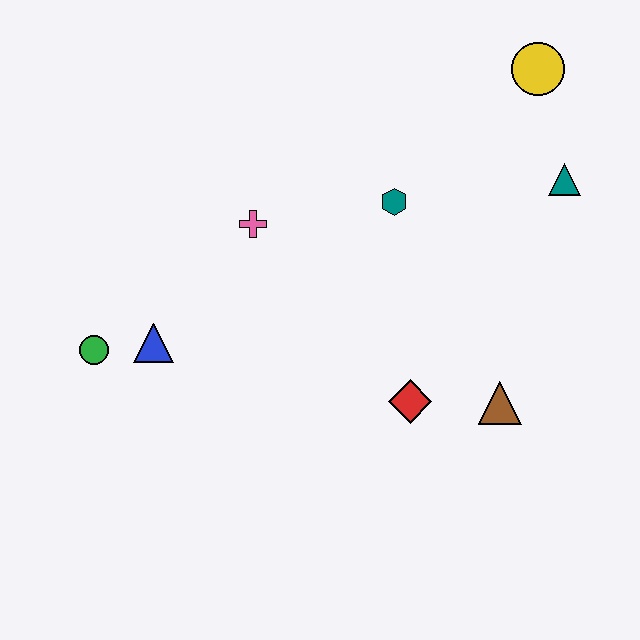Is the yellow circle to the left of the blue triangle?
No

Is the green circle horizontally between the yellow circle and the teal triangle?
No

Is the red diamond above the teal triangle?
No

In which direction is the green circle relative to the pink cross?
The green circle is to the left of the pink cross.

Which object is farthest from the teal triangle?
The green circle is farthest from the teal triangle.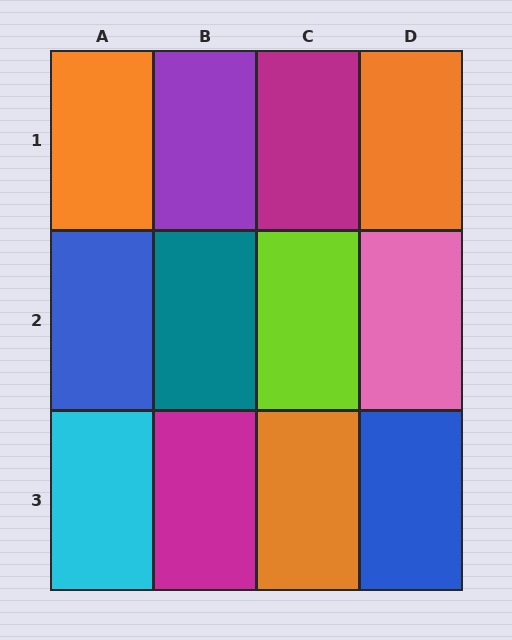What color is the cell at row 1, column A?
Orange.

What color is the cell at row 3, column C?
Orange.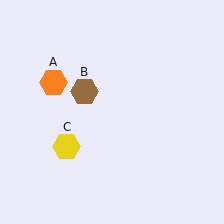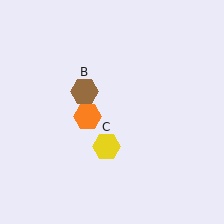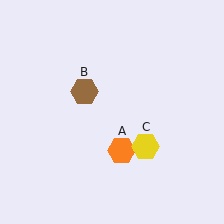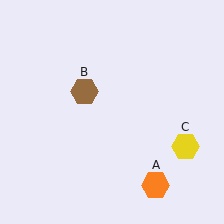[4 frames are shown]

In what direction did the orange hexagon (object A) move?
The orange hexagon (object A) moved down and to the right.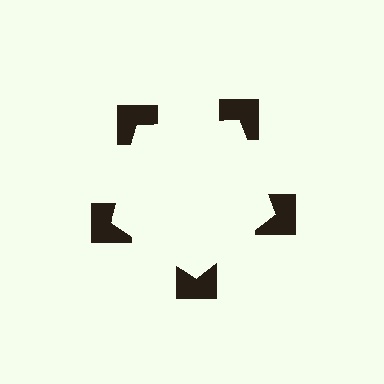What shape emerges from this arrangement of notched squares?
An illusory pentagon — its edges are inferred from the aligned wedge cuts in the notched squares, not physically drawn.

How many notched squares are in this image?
There are 5 — one at each vertex of the illusory pentagon.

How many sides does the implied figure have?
5 sides.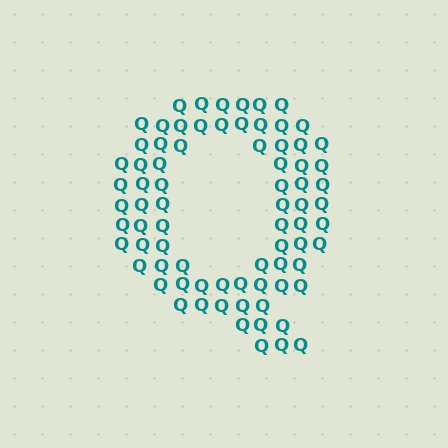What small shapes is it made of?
It is made of small letter Q's.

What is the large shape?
The large shape is the letter Q.